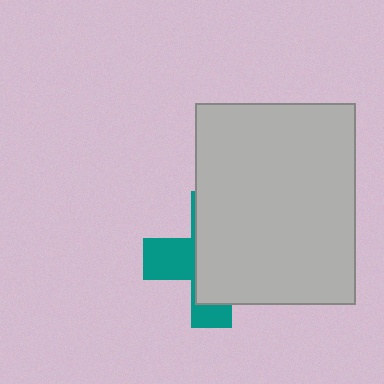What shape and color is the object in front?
The object in front is a light gray rectangle.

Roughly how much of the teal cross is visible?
A small part of it is visible (roughly 35%).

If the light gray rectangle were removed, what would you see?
You would see the complete teal cross.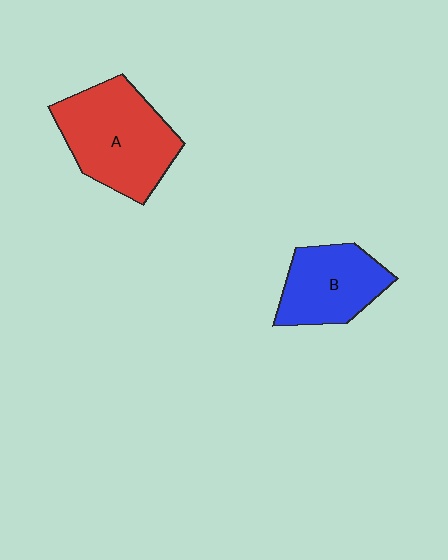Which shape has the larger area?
Shape A (red).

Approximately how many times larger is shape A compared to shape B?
Approximately 1.4 times.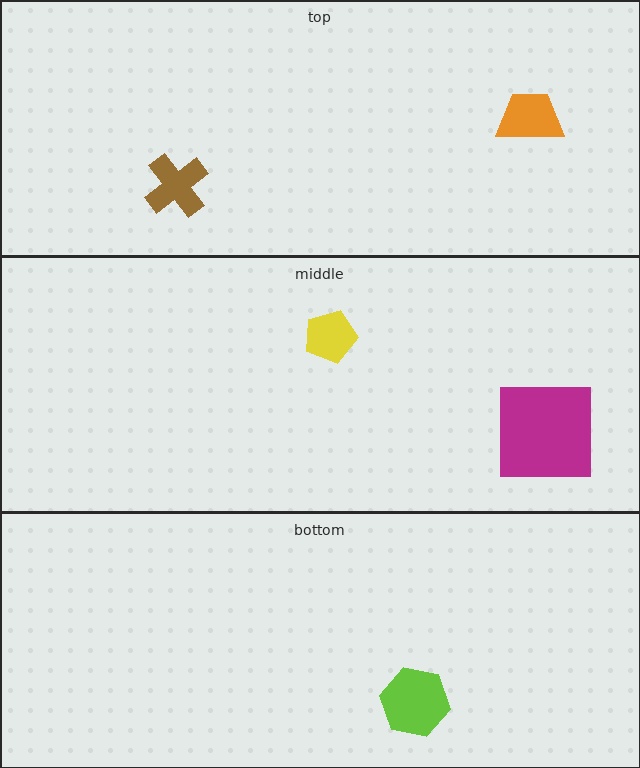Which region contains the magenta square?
The middle region.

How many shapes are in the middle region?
2.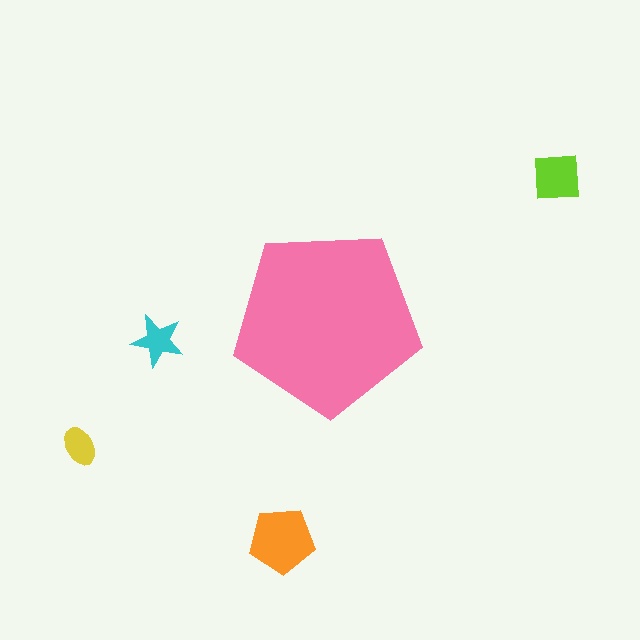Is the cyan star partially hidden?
No, the cyan star is fully visible.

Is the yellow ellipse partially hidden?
No, the yellow ellipse is fully visible.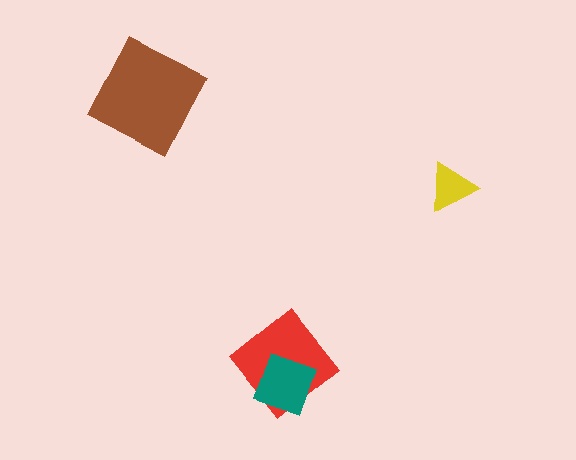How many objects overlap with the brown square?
0 objects overlap with the brown square.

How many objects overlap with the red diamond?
1 object overlaps with the red diamond.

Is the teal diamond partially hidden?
No, no other shape covers it.